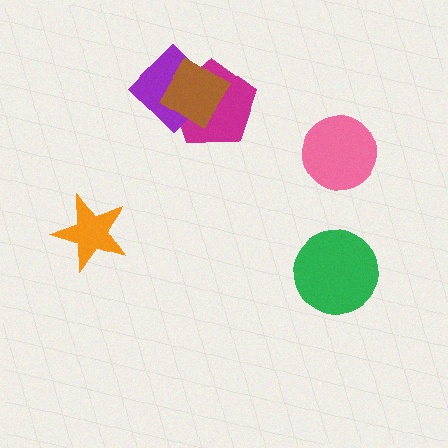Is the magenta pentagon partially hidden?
Yes, it is partially covered by another shape.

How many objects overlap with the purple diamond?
2 objects overlap with the purple diamond.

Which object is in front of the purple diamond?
The brown diamond is in front of the purple diamond.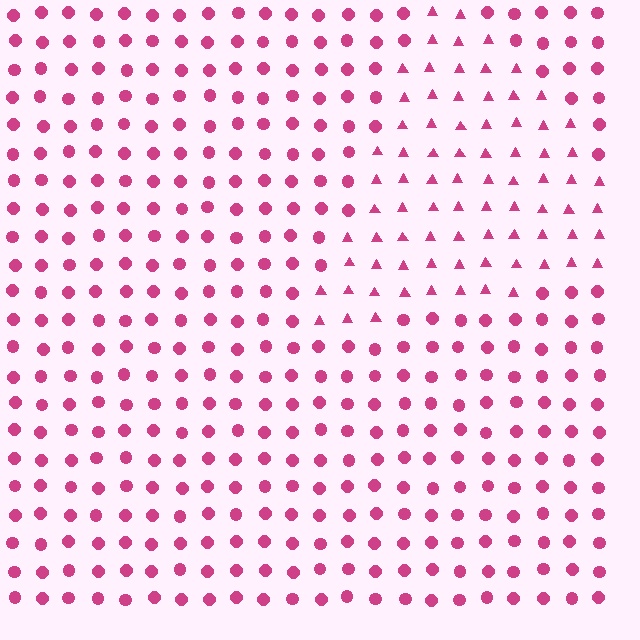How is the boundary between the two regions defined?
The boundary is defined by a change in element shape: triangles inside vs. circles outside. All elements share the same color and spacing.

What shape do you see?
I see a triangle.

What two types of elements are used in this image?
The image uses triangles inside the triangle region and circles outside it.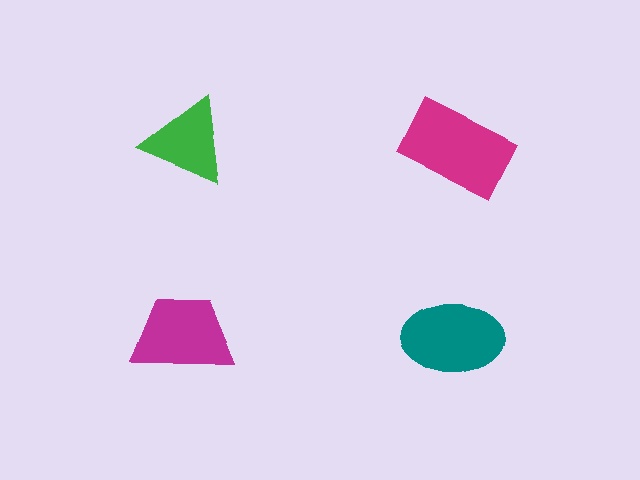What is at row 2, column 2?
A teal ellipse.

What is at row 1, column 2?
A magenta rectangle.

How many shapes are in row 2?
2 shapes.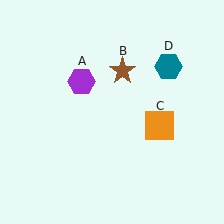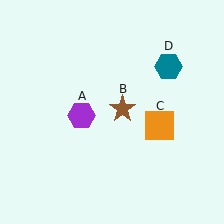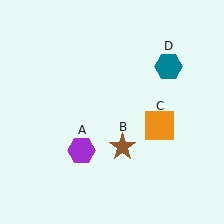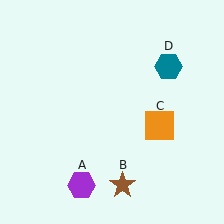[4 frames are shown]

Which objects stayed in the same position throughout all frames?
Orange square (object C) and teal hexagon (object D) remained stationary.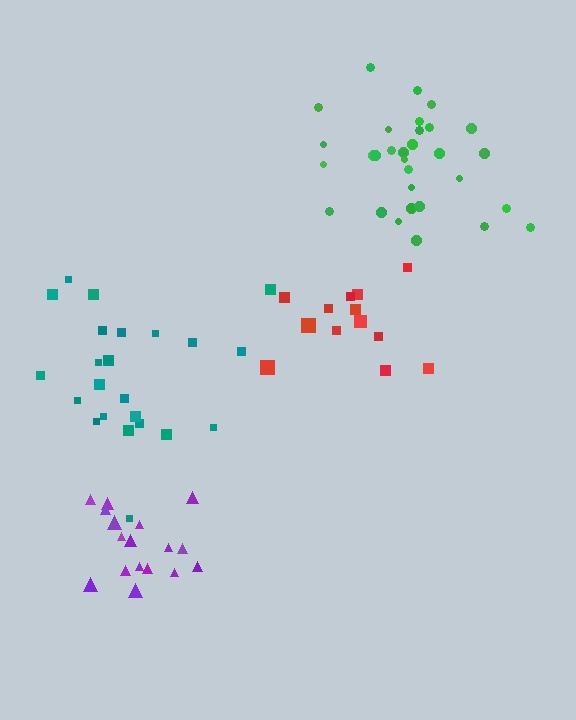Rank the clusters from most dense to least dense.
green, purple, red, teal.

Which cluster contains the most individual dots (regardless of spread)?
Green (32).